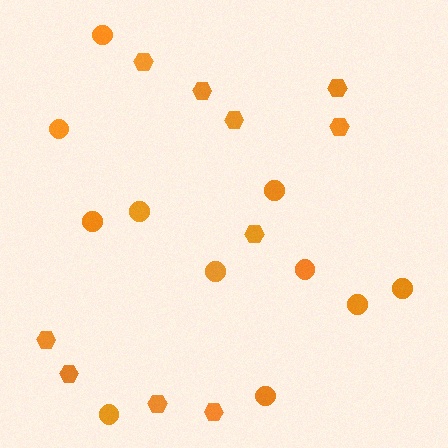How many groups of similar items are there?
There are 2 groups: one group of hexagons (10) and one group of circles (11).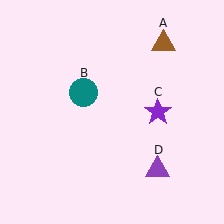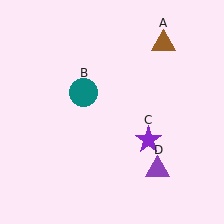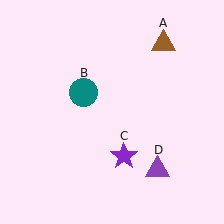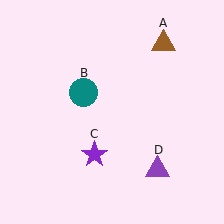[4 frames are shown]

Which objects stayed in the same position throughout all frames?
Brown triangle (object A) and teal circle (object B) and purple triangle (object D) remained stationary.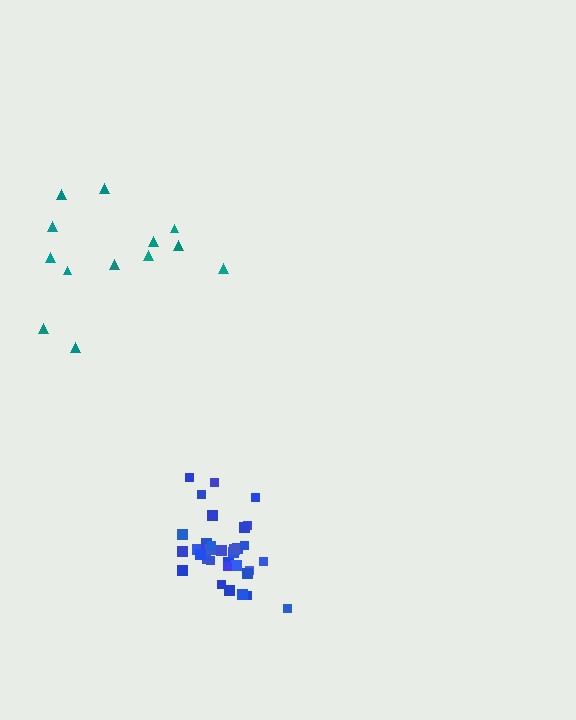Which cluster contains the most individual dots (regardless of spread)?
Blue (34).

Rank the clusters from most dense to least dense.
blue, teal.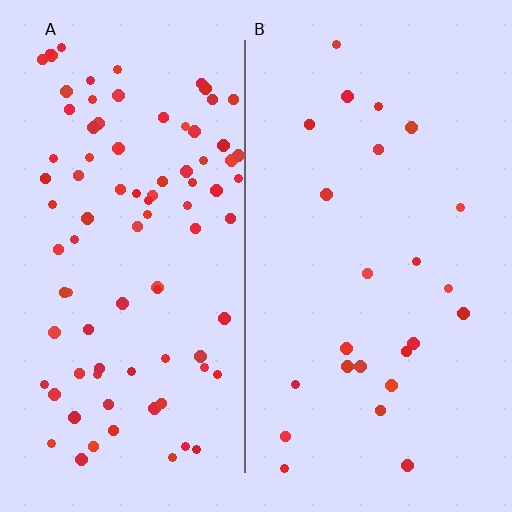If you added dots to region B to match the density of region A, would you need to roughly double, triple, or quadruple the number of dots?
Approximately quadruple.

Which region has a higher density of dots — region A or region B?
A (the left).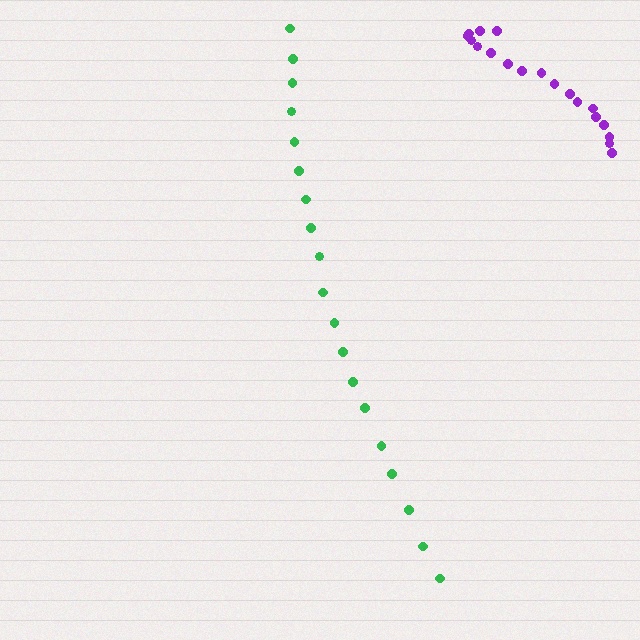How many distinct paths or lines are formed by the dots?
There are 2 distinct paths.